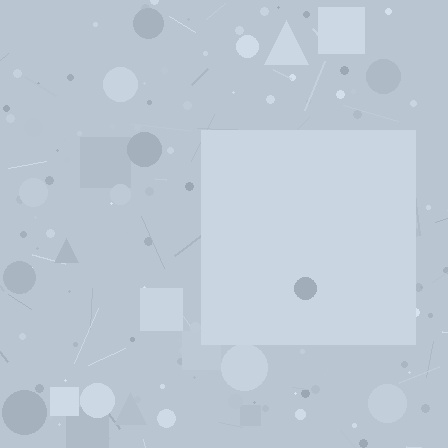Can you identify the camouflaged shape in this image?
The camouflaged shape is a square.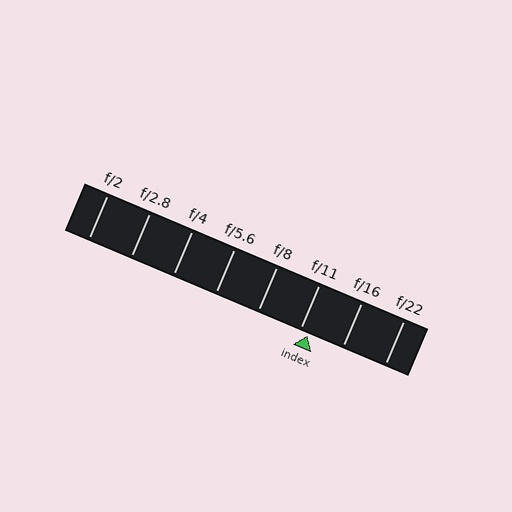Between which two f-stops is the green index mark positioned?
The index mark is between f/11 and f/16.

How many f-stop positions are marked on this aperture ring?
There are 8 f-stop positions marked.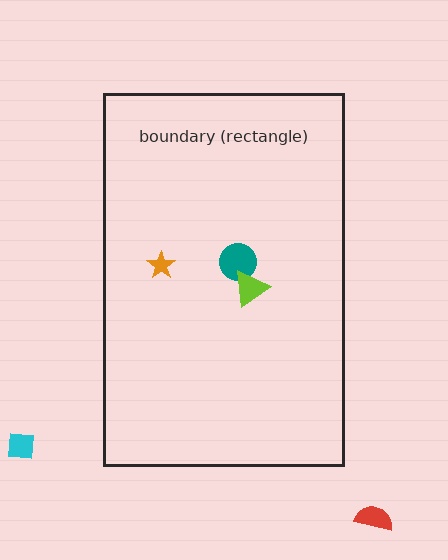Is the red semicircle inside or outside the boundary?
Outside.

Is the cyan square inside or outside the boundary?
Outside.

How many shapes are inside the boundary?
3 inside, 2 outside.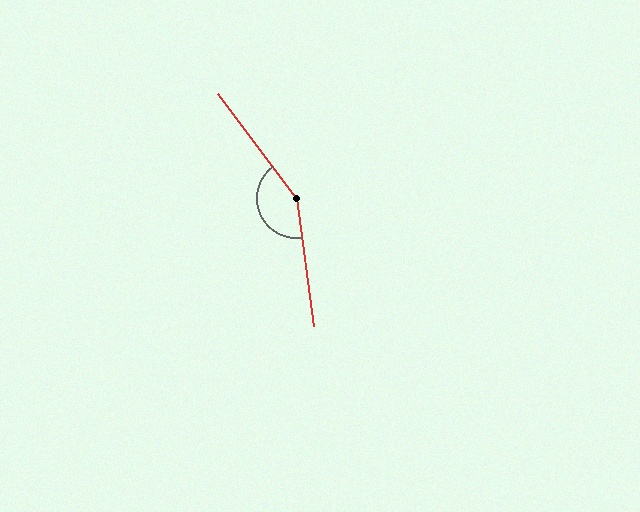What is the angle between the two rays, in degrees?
Approximately 150 degrees.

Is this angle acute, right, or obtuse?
It is obtuse.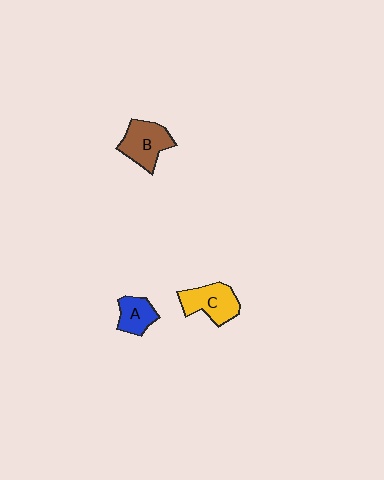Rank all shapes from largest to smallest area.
From largest to smallest: B (brown), C (yellow), A (blue).